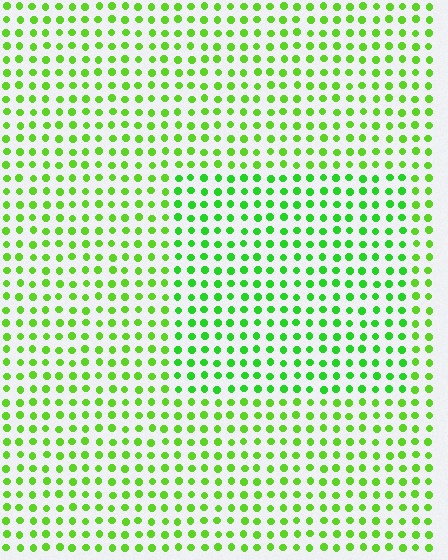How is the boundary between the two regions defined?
The boundary is defined purely by a slight shift in hue (about 20 degrees). Spacing, size, and orientation are identical on both sides.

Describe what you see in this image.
The image is filled with small lime elements in a uniform arrangement. A rectangle-shaped region is visible where the elements are tinted to a slightly different hue, forming a subtle color boundary.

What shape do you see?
I see a rectangle.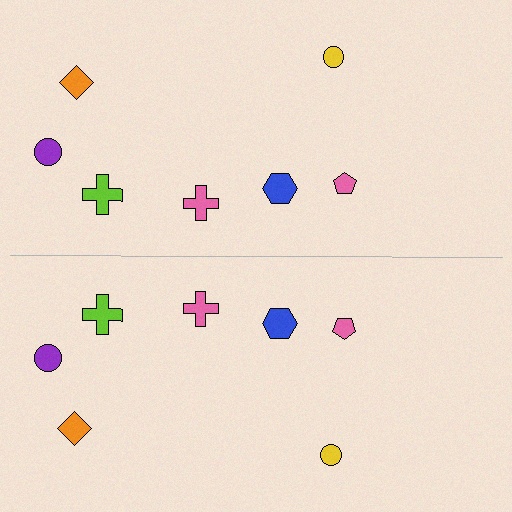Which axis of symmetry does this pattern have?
The pattern has a horizontal axis of symmetry running through the center of the image.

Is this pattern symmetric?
Yes, this pattern has bilateral (reflection) symmetry.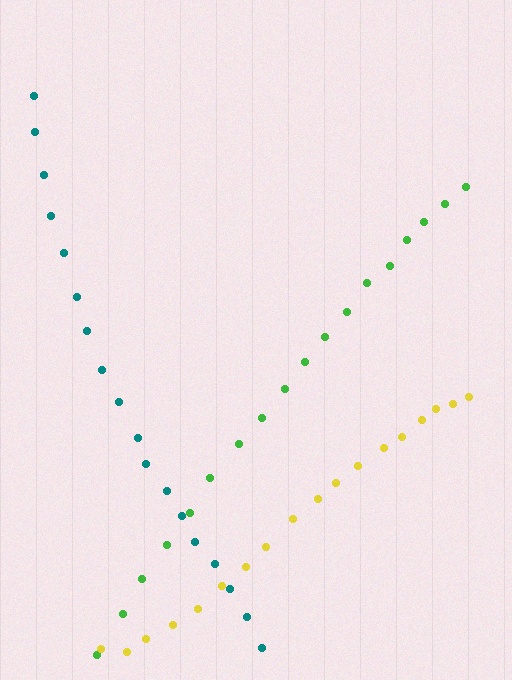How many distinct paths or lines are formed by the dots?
There are 3 distinct paths.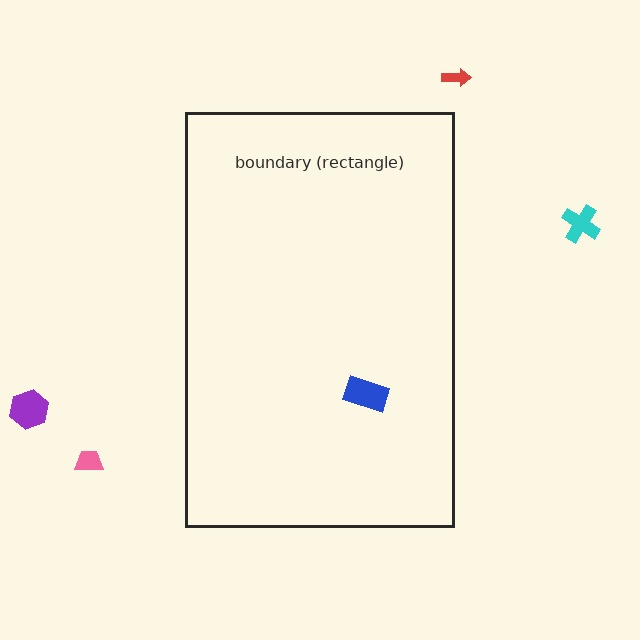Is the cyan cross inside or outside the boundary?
Outside.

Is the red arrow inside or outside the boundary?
Outside.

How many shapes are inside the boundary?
1 inside, 4 outside.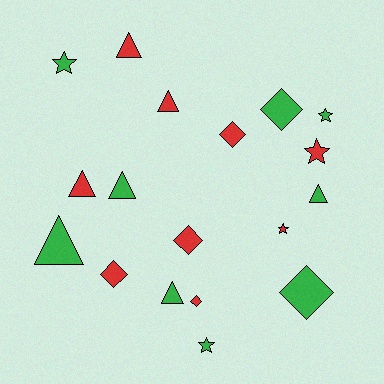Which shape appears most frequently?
Triangle, with 7 objects.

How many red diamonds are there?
There are 4 red diamonds.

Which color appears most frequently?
Red, with 9 objects.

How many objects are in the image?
There are 18 objects.